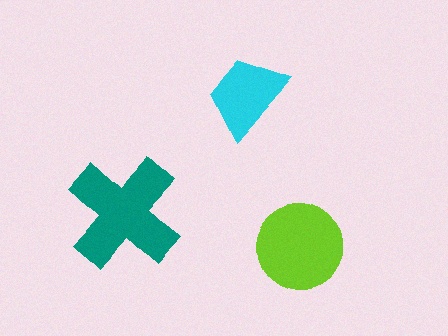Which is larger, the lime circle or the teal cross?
The teal cross.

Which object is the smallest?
The cyan trapezoid.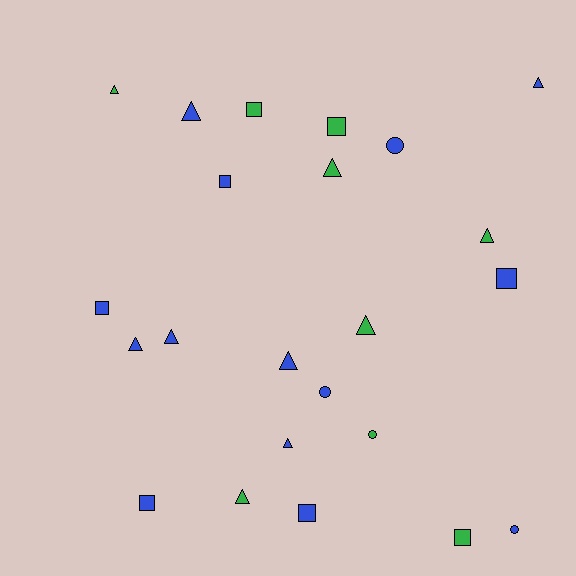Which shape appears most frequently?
Triangle, with 11 objects.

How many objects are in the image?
There are 23 objects.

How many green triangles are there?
There are 5 green triangles.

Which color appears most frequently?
Blue, with 14 objects.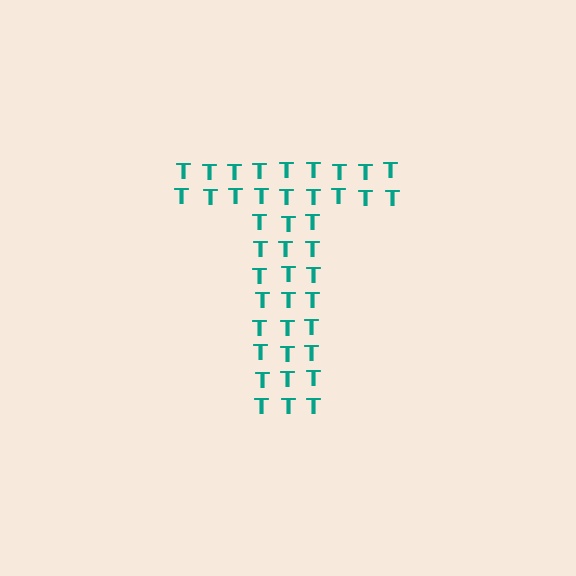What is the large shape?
The large shape is the letter T.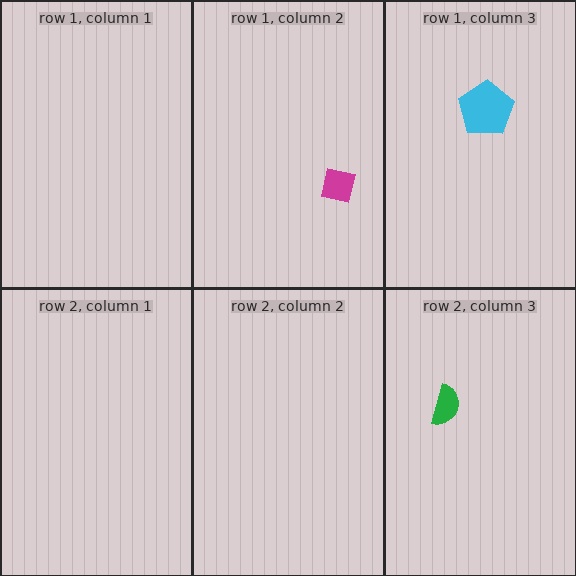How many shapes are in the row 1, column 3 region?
1.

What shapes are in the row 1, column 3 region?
The cyan pentagon.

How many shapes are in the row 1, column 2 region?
1.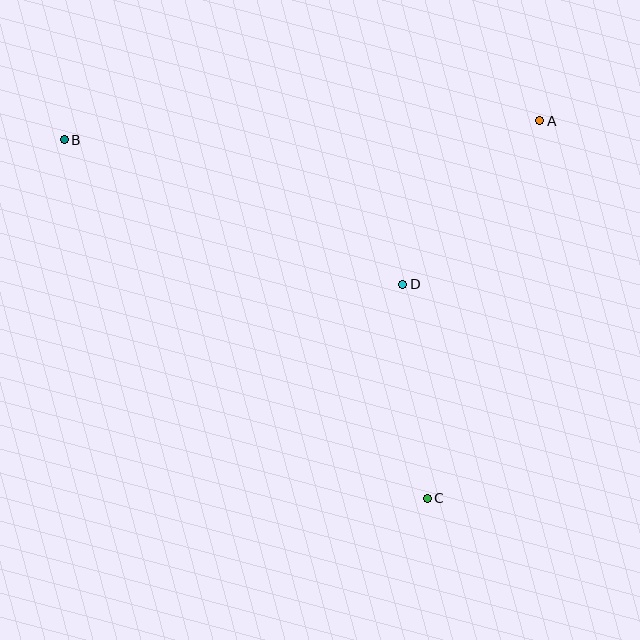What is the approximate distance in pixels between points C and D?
The distance between C and D is approximately 216 pixels.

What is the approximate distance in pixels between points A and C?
The distance between A and C is approximately 394 pixels.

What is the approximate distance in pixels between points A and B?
The distance between A and B is approximately 476 pixels.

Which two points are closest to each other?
Points A and D are closest to each other.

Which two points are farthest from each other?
Points B and C are farthest from each other.